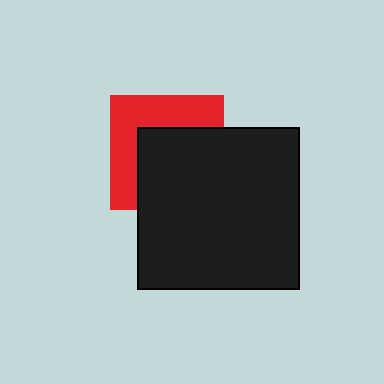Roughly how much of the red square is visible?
About half of it is visible (roughly 46%).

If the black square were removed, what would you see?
You would see the complete red square.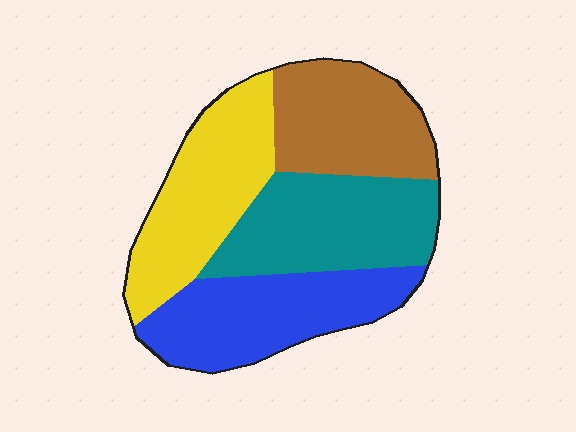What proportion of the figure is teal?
Teal covers 26% of the figure.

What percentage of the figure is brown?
Brown takes up about one fifth (1/5) of the figure.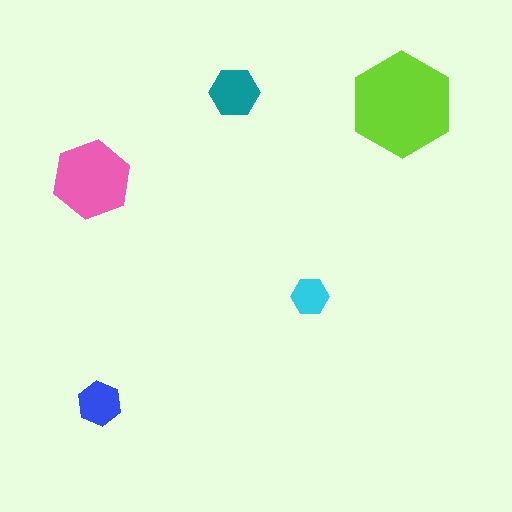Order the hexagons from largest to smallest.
the lime one, the pink one, the teal one, the blue one, the cyan one.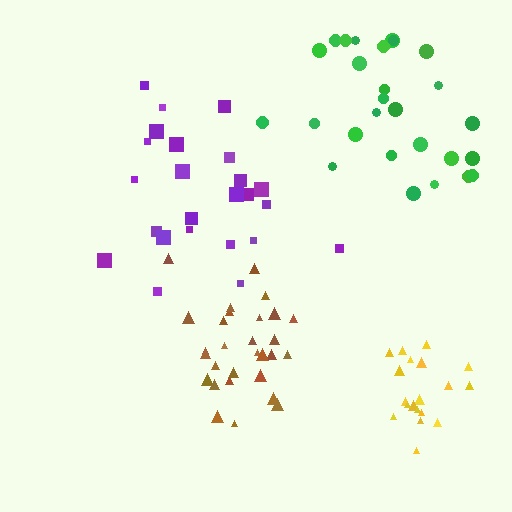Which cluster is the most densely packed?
Yellow.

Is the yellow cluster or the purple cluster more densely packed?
Yellow.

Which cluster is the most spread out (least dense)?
Purple.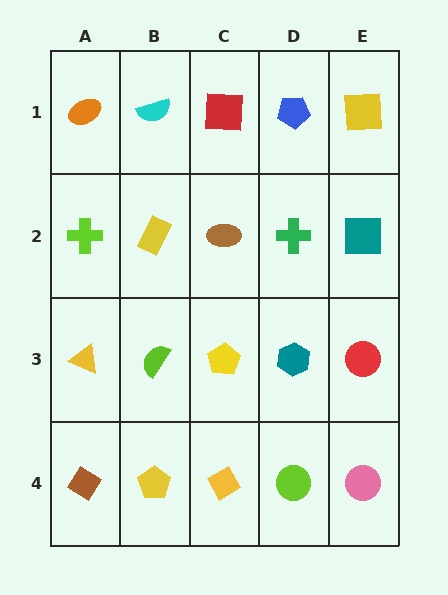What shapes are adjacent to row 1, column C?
A brown ellipse (row 2, column C), a cyan semicircle (row 1, column B), a blue pentagon (row 1, column D).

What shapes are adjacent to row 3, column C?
A brown ellipse (row 2, column C), a yellow diamond (row 4, column C), a lime semicircle (row 3, column B), a teal hexagon (row 3, column D).